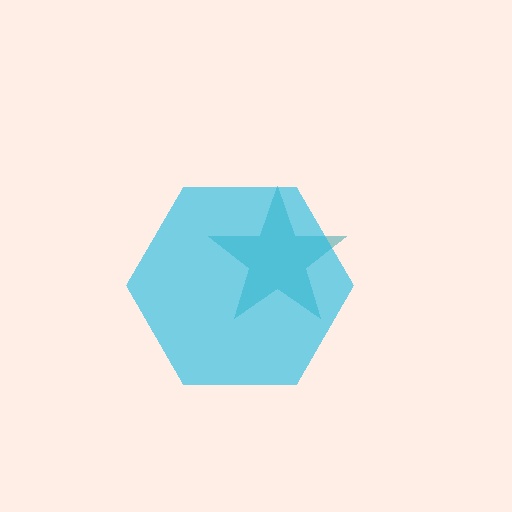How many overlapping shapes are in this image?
There are 2 overlapping shapes in the image.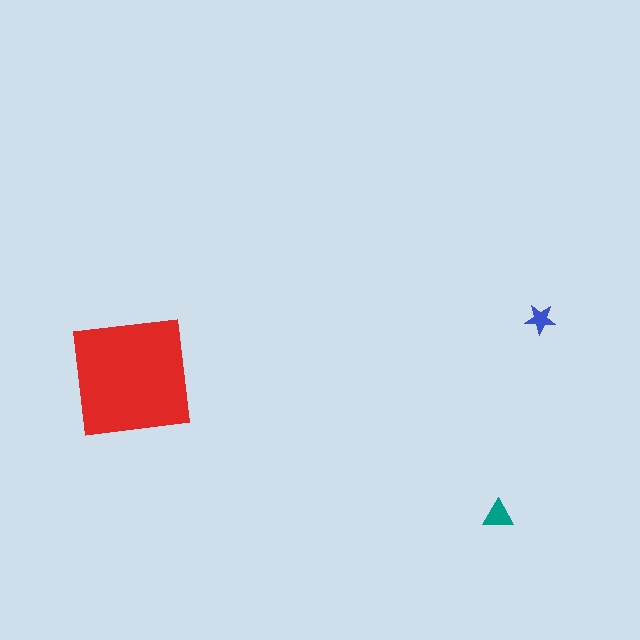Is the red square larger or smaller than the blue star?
Larger.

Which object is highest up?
The blue star is topmost.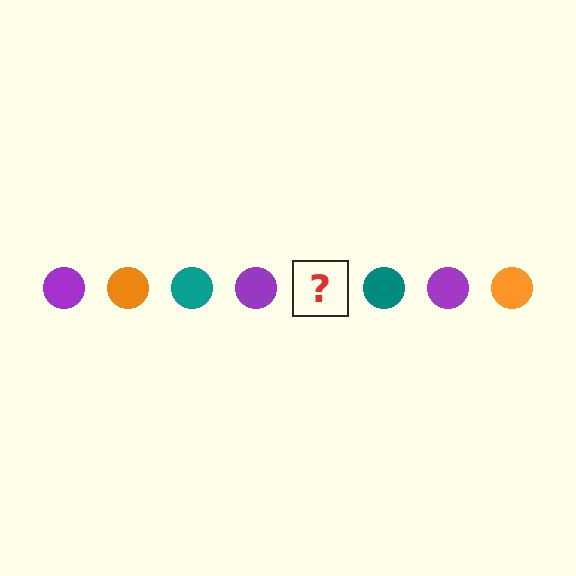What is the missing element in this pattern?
The missing element is an orange circle.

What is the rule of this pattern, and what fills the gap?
The rule is that the pattern cycles through purple, orange, teal circles. The gap should be filled with an orange circle.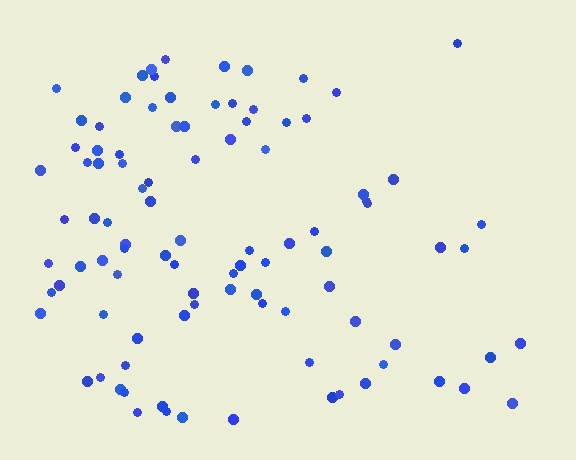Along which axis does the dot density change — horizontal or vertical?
Horizontal.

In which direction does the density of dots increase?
From right to left, with the left side densest.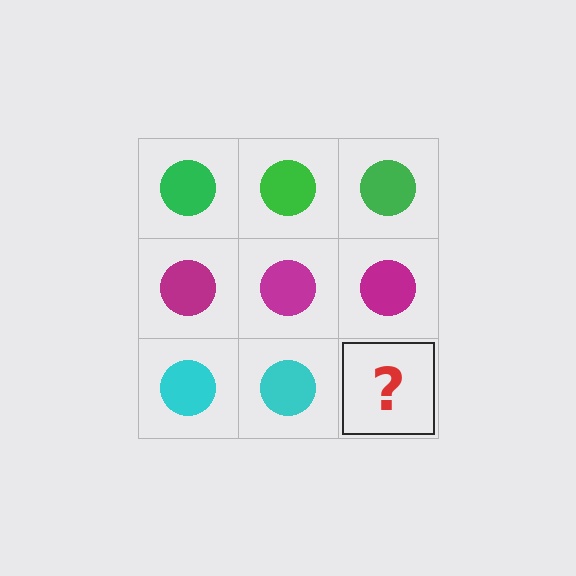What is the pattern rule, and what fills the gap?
The rule is that each row has a consistent color. The gap should be filled with a cyan circle.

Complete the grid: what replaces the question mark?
The question mark should be replaced with a cyan circle.